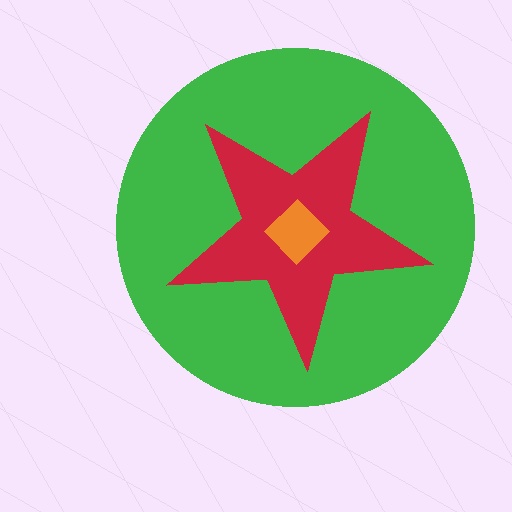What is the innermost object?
The orange diamond.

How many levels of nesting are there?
3.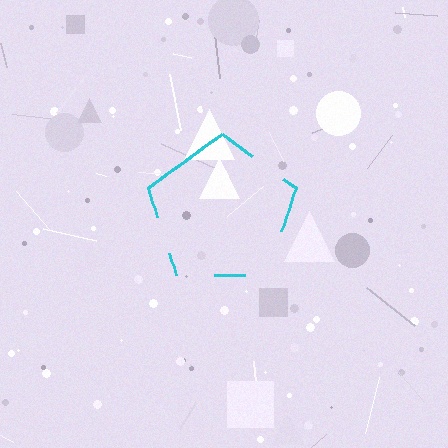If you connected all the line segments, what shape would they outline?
They would outline a pentagon.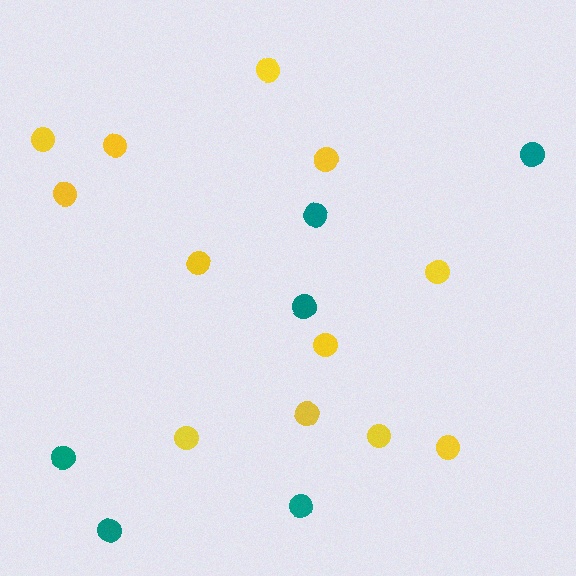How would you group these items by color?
There are 2 groups: one group of yellow circles (12) and one group of teal circles (6).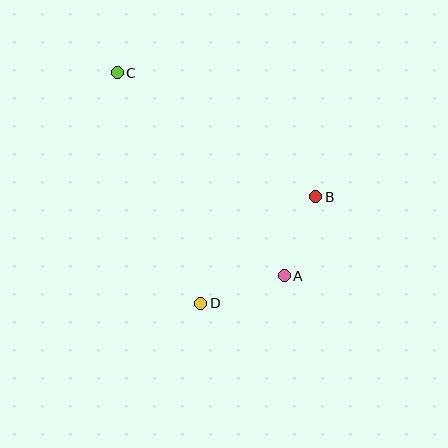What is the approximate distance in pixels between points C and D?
The distance between C and D is approximately 245 pixels.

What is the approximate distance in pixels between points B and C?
The distance between B and C is approximately 234 pixels.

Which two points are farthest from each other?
Points A and C are farthest from each other.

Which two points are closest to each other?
Points A and B are closest to each other.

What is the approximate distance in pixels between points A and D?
The distance between A and D is approximately 88 pixels.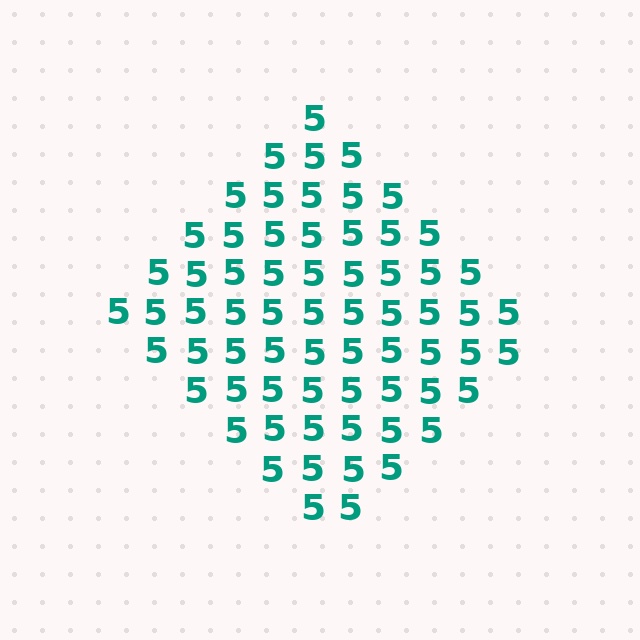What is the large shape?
The large shape is a diamond.